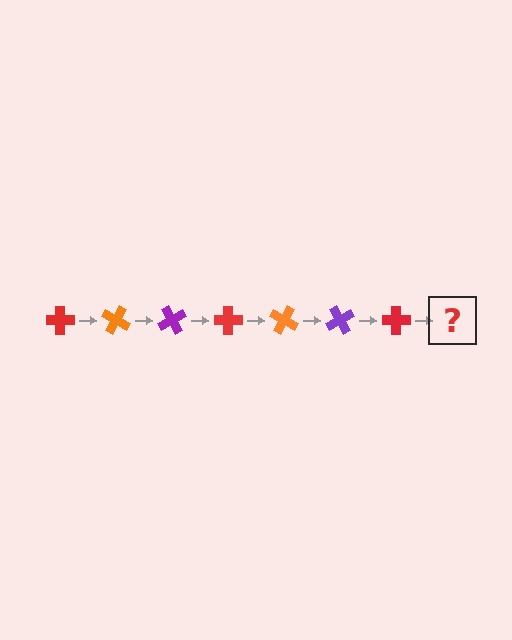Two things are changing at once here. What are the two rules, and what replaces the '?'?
The two rules are that it rotates 30 degrees each step and the color cycles through red, orange, and purple. The '?' should be an orange cross, rotated 210 degrees from the start.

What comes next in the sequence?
The next element should be an orange cross, rotated 210 degrees from the start.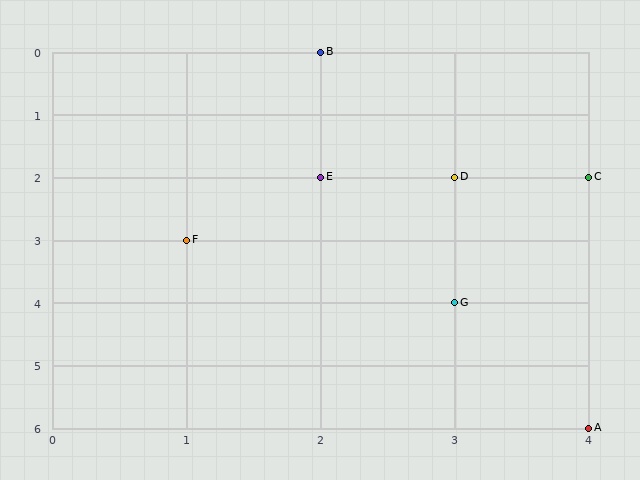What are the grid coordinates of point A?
Point A is at grid coordinates (4, 6).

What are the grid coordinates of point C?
Point C is at grid coordinates (4, 2).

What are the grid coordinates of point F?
Point F is at grid coordinates (1, 3).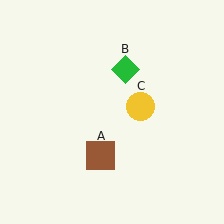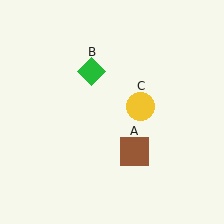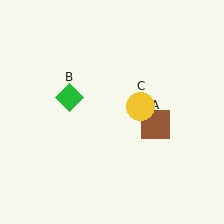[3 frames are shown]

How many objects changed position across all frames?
2 objects changed position: brown square (object A), green diamond (object B).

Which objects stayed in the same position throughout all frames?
Yellow circle (object C) remained stationary.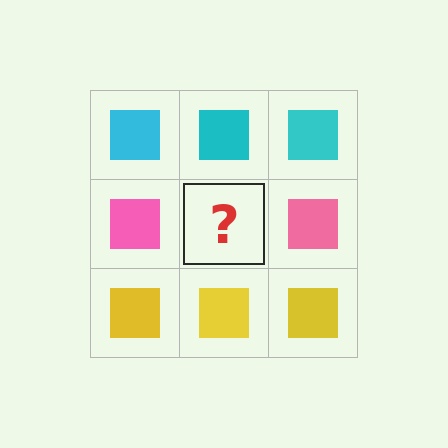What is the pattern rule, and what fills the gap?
The rule is that each row has a consistent color. The gap should be filled with a pink square.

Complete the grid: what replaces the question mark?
The question mark should be replaced with a pink square.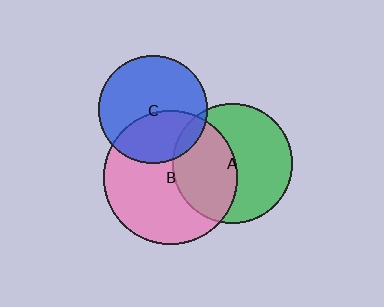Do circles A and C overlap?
Yes.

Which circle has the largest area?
Circle B (pink).